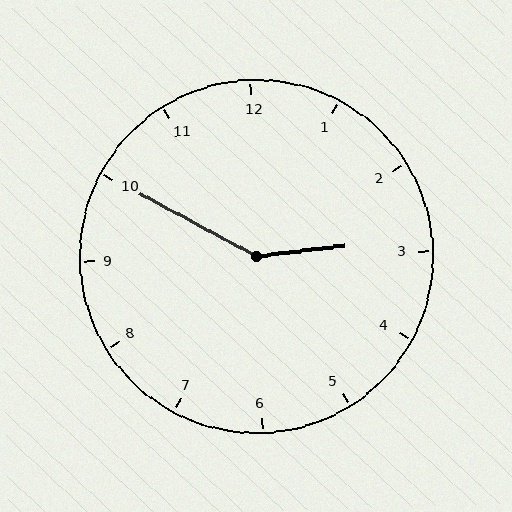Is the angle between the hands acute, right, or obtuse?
It is obtuse.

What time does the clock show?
2:50.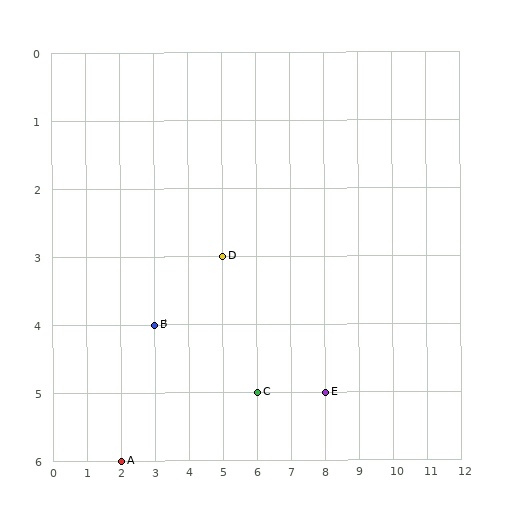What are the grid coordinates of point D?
Point D is at grid coordinates (5, 3).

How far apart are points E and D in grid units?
Points E and D are 3 columns and 2 rows apart (about 3.6 grid units diagonally).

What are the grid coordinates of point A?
Point A is at grid coordinates (2, 6).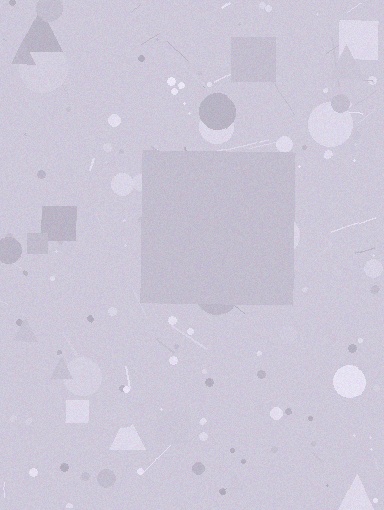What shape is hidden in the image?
A square is hidden in the image.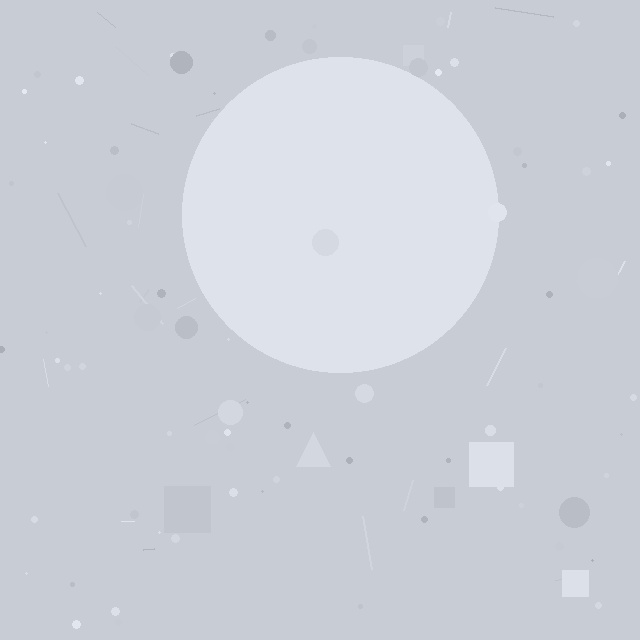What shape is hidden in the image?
A circle is hidden in the image.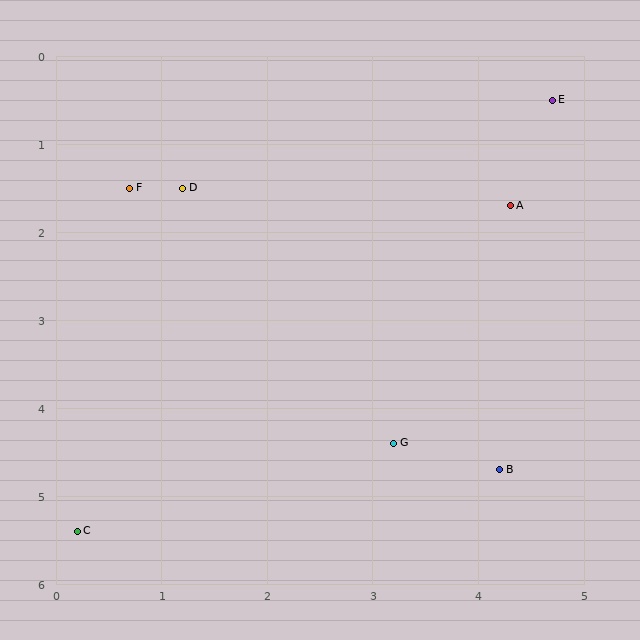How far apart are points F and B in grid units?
Points F and B are about 4.7 grid units apart.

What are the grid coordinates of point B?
Point B is at approximately (4.2, 4.7).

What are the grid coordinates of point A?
Point A is at approximately (4.3, 1.7).